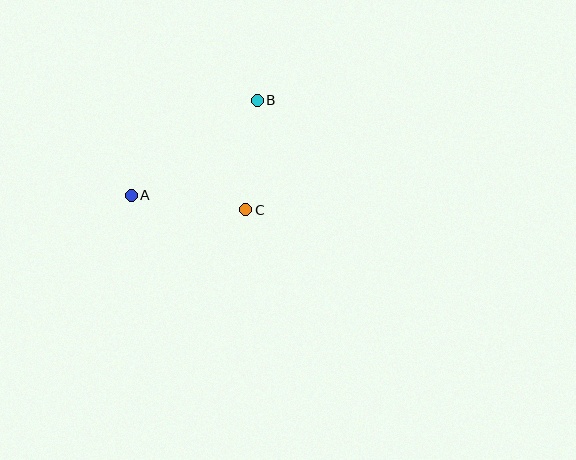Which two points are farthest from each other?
Points A and B are farthest from each other.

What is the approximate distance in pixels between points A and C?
The distance between A and C is approximately 116 pixels.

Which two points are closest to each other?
Points B and C are closest to each other.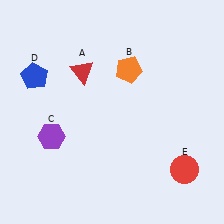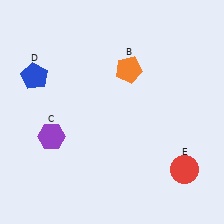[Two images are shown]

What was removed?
The red triangle (A) was removed in Image 2.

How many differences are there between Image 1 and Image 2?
There is 1 difference between the two images.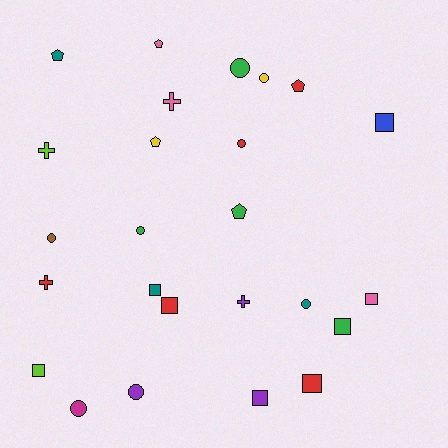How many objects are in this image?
There are 25 objects.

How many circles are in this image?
There are 8 circles.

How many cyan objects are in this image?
There are no cyan objects.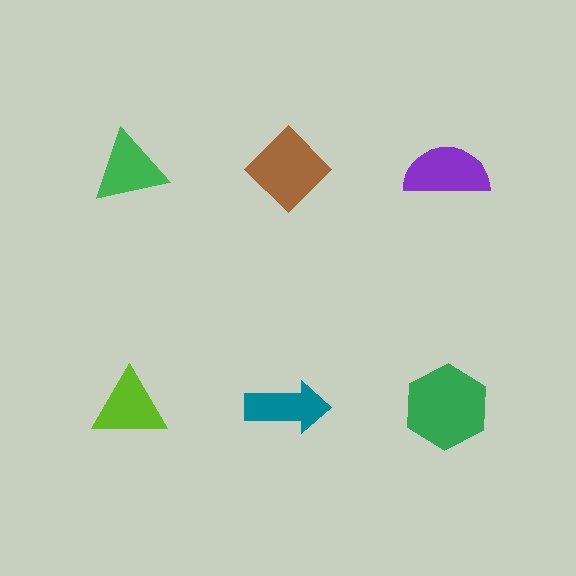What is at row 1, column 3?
A purple semicircle.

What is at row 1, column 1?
A green triangle.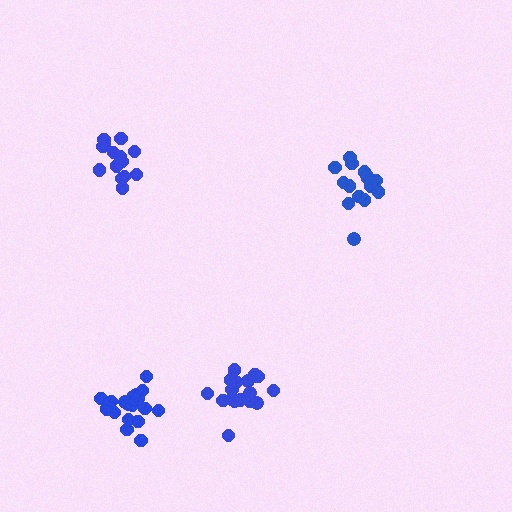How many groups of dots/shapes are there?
There are 4 groups.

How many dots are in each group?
Group 1: 14 dots, Group 2: 17 dots, Group 3: 15 dots, Group 4: 19 dots (65 total).